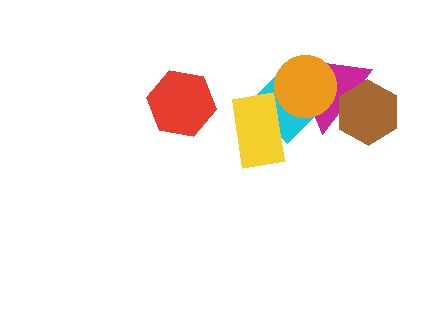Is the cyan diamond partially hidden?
Yes, it is partially covered by another shape.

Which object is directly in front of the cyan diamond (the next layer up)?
The yellow rectangle is directly in front of the cyan diamond.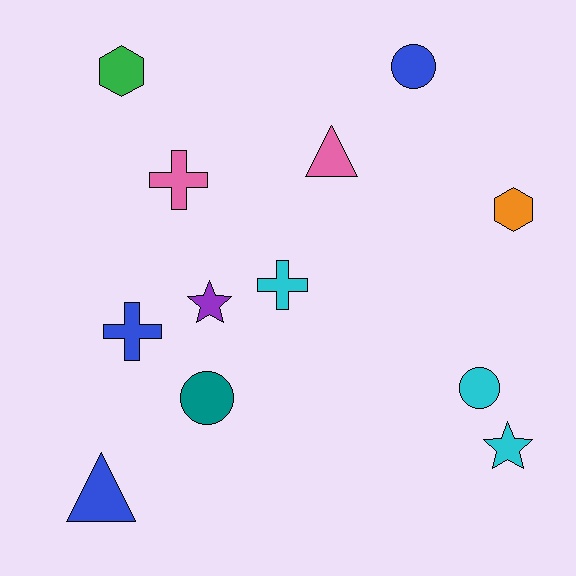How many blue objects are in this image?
There are 3 blue objects.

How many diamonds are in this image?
There are no diamonds.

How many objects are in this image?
There are 12 objects.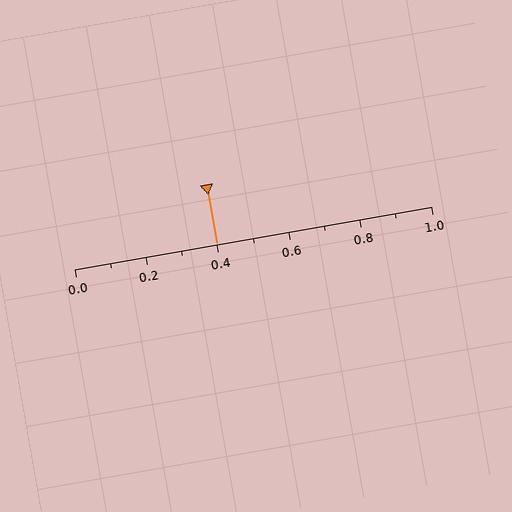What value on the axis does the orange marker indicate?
The marker indicates approximately 0.4.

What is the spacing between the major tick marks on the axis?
The major ticks are spaced 0.2 apart.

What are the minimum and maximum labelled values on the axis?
The axis runs from 0.0 to 1.0.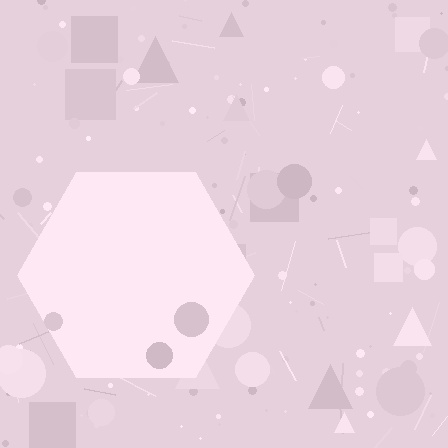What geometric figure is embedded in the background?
A hexagon is embedded in the background.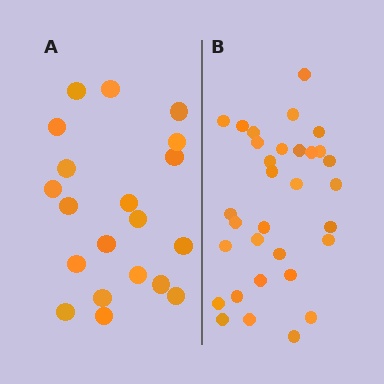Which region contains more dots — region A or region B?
Region B (the right region) has more dots.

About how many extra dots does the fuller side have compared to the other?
Region B has roughly 12 or so more dots than region A.